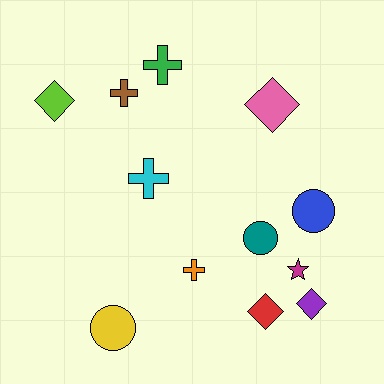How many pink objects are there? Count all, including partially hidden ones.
There is 1 pink object.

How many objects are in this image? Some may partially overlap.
There are 12 objects.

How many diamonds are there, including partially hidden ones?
There are 4 diamonds.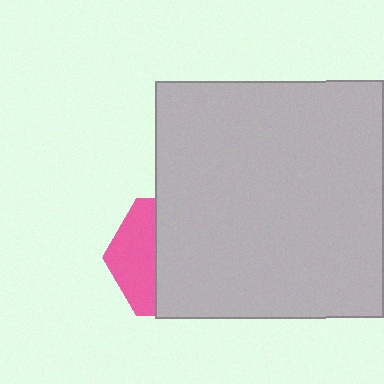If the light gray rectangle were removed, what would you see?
You would see the complete pink hexagon.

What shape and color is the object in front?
The object in front is a light gray rectangle.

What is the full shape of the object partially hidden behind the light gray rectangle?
The partially hidden object is a pink hexagon.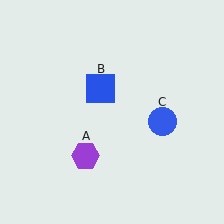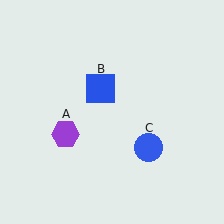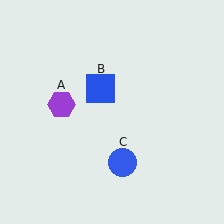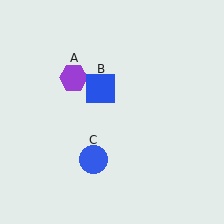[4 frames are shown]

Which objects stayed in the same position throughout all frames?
Blue square (object B) remained stationary.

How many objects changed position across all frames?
2 objects changed position: purple hexagon (object A), blue circle (object C).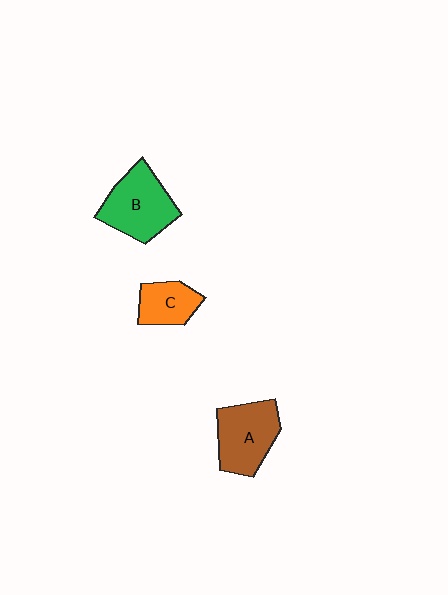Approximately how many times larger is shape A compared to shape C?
Approximately 1.6 times.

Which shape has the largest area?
Shape B (green).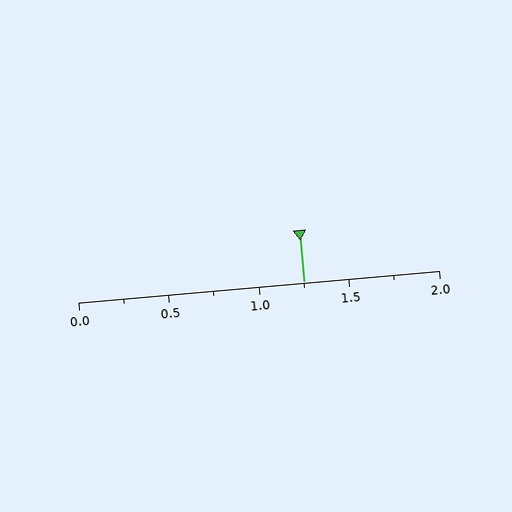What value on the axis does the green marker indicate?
The marker indicates approximately 1.25.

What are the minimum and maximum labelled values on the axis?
The axis runs from 0.0 to 2.0.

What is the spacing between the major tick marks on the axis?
The major ticks are spaced 0.5 apart.